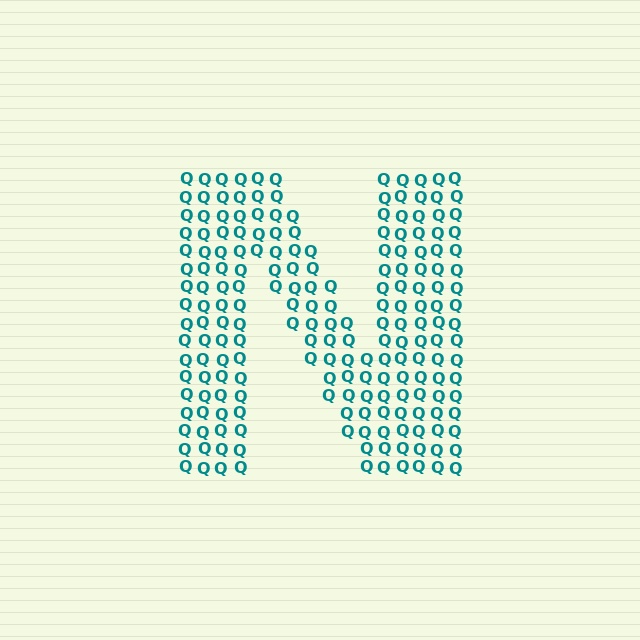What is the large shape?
The large shape is the letter N.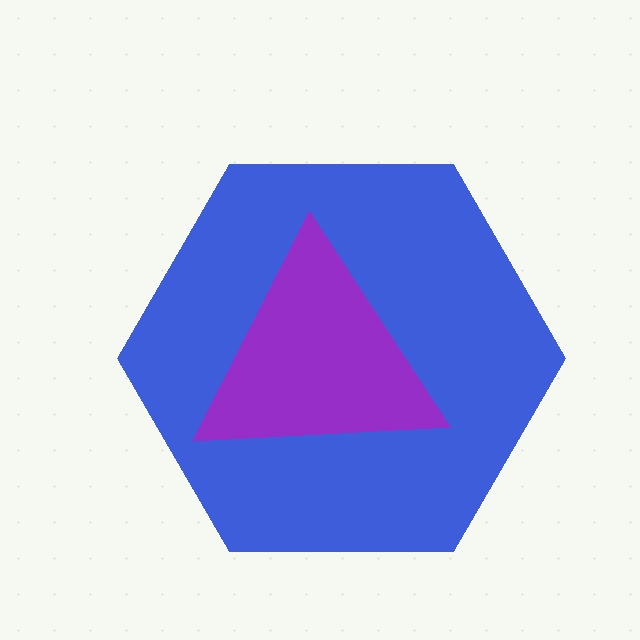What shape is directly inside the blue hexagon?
The purple triangle.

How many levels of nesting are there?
2.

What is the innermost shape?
The purple triangle.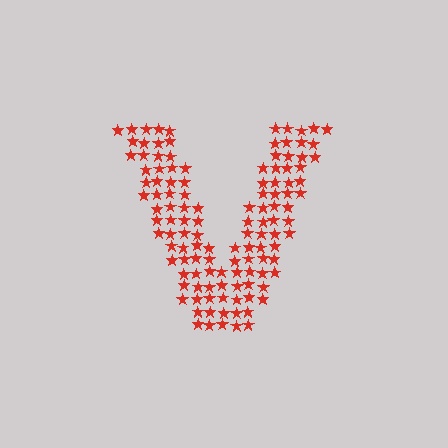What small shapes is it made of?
It is made of small stars.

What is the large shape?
The large shape is the letter V.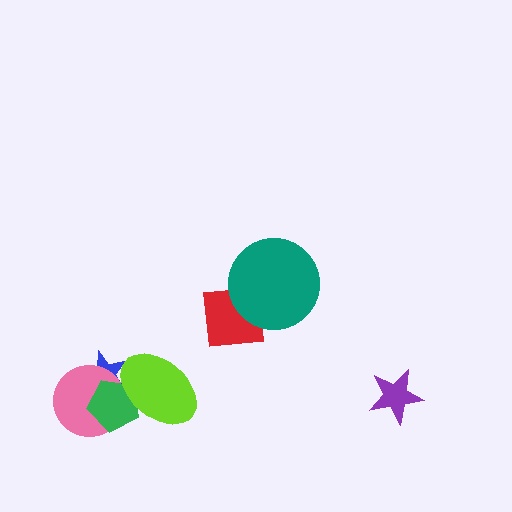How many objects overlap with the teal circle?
1 object overlaps with the teal circle.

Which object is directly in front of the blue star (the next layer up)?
The pink circle is directly in front of the blue star.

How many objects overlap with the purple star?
0 objects overlap with the purple star.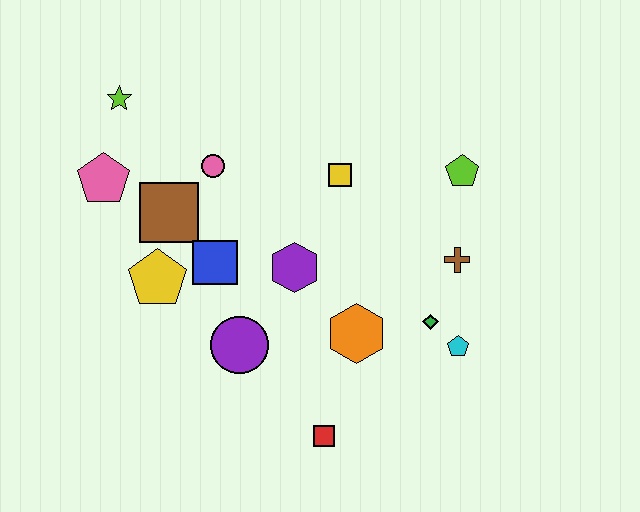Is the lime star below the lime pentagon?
No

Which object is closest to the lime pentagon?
The brown cross is closest to the lime pentagon.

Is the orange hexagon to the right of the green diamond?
No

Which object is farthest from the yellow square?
The red square is farthest from the yellow square.